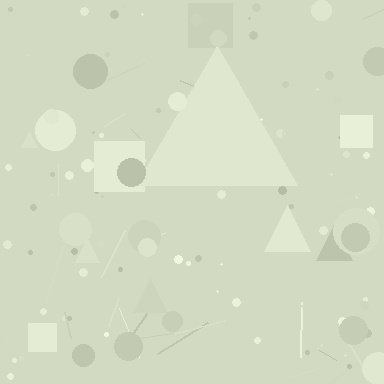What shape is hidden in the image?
A triangle is hidden in the image.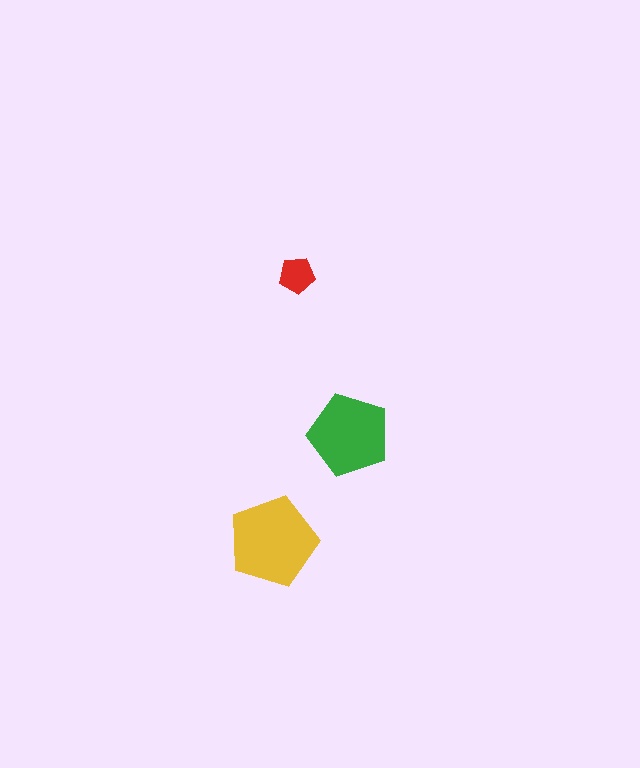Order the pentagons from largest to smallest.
the yellow one, the green one, the red one.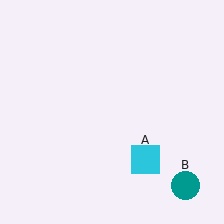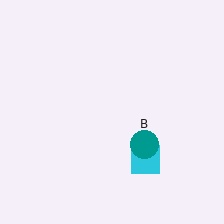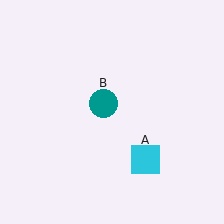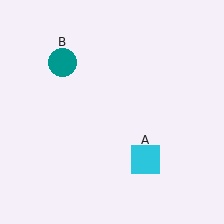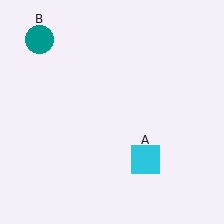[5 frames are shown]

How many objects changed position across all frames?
1 object changed position: teal circle (object B).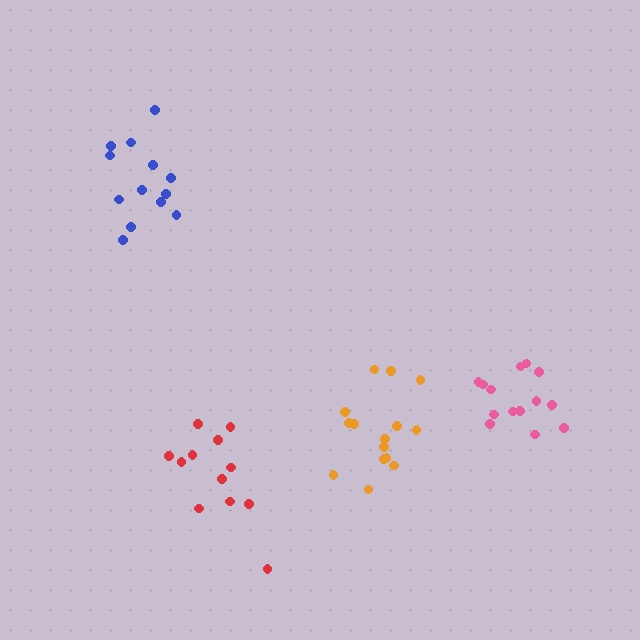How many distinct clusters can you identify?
There are 4 distinct clusters.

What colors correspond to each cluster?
The clusters are colored: orange, red, blue, pink.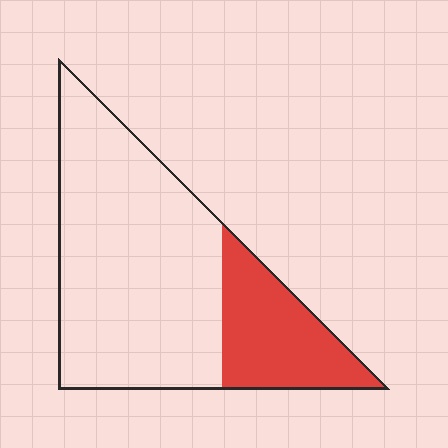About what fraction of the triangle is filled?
About one quarter (1/4).